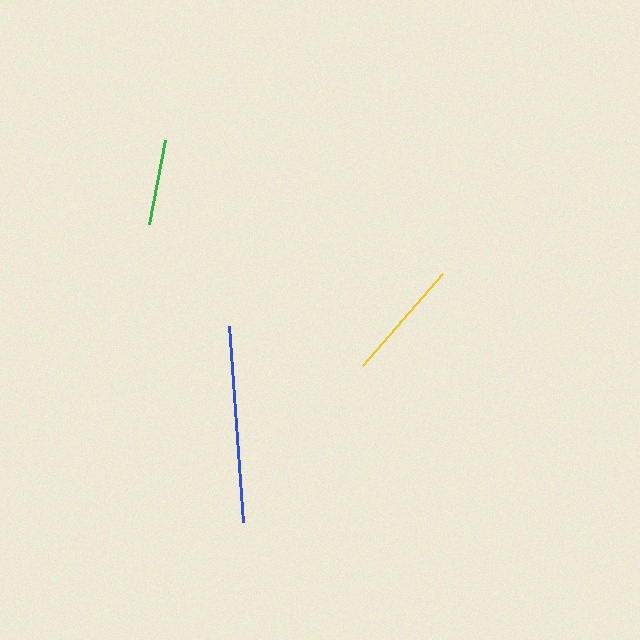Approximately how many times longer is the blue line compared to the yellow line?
The blue line is approximately 1.6 times the length of the yellow line.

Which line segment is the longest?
The blue line is the longest at approximately 197 pixels.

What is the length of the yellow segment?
The yellow segment is approximately 123 pixels long.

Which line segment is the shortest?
The green line is the shortest at approximately 85 pixels.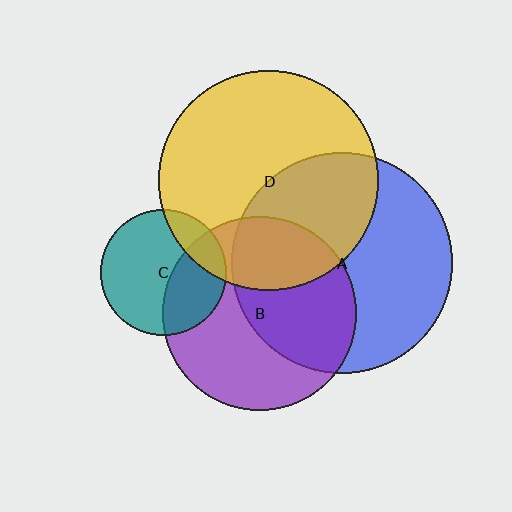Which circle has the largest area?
Circle A (blue).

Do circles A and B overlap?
Yes.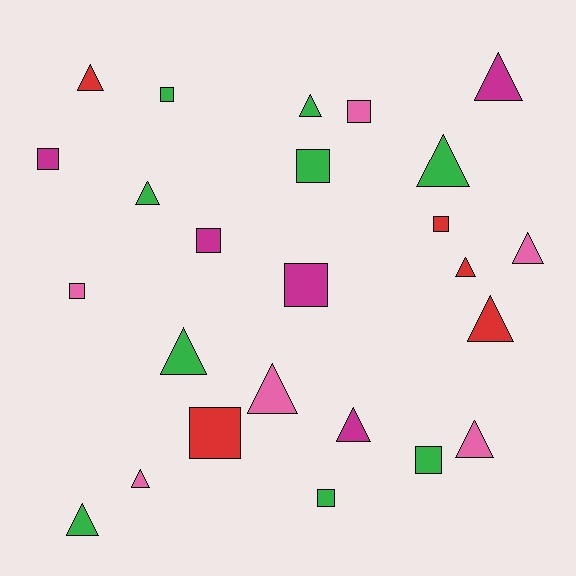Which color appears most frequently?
Green, with 9 objects.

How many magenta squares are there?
There are 3 magenta squares.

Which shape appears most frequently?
Triangle, with 14 objects.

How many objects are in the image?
There are 25 objects.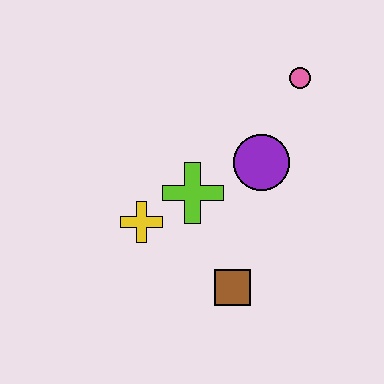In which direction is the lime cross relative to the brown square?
The lime cross is above the brown square.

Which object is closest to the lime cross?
The yellow cross is closest to the lime cross.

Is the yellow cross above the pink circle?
No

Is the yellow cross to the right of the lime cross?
No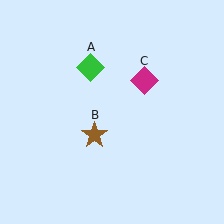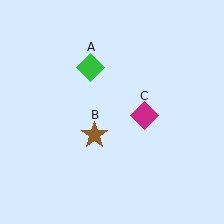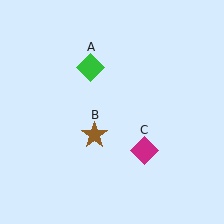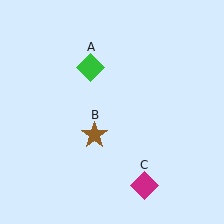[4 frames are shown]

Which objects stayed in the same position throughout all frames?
Green diamond (object A) and brown star (object B) remained stationary.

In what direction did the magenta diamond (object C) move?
The magenta diamond (object C) moved down.